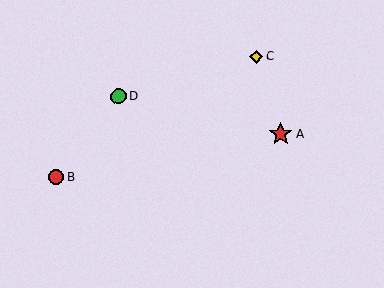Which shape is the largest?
The red star (labeled A) is the largest.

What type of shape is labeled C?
Shape C is a yellow diamond.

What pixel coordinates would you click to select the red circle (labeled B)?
Click at (57, 177) to select the red circle B.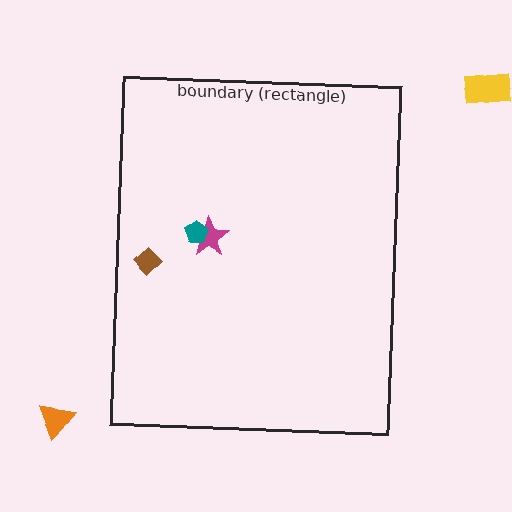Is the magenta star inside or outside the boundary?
Inside.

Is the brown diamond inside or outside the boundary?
Inside.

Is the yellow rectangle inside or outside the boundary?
Outside.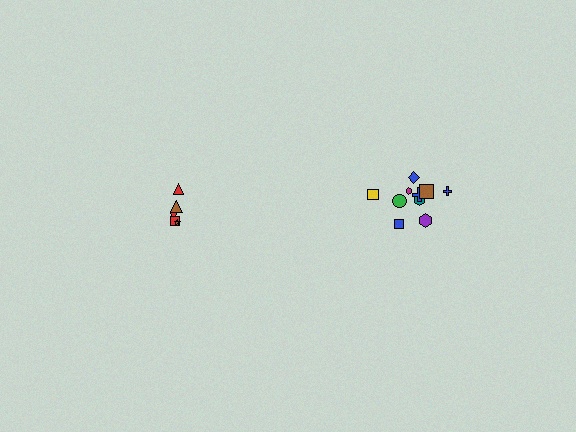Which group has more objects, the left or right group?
The right group.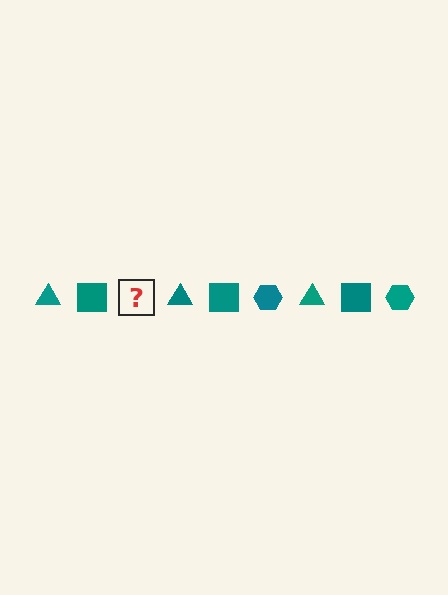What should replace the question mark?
The question mark should be replaced with a teal hexagon.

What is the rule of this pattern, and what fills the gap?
The rule is that the pattern cycles through triangle, square, hexagon shapes in teal. The gap should be filled with a teal hexagon.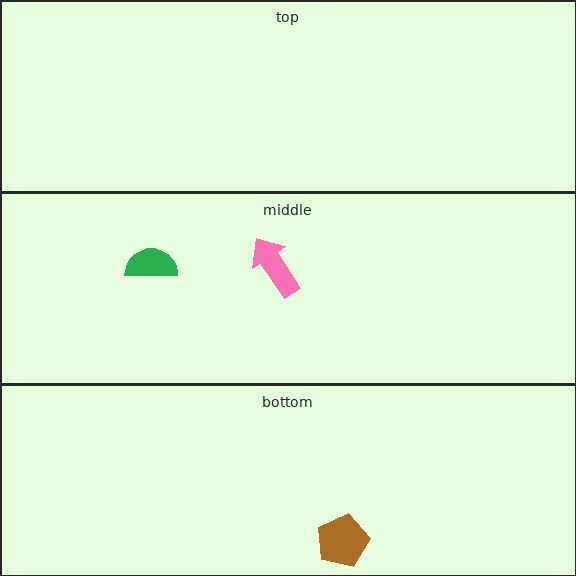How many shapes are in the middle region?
2.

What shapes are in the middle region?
The green semicircle, the pink arrow.